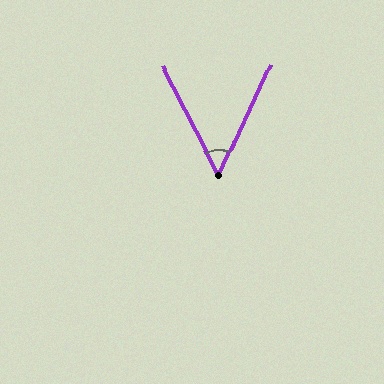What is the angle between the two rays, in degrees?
Approximately 52 degrees.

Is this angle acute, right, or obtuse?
It is acute.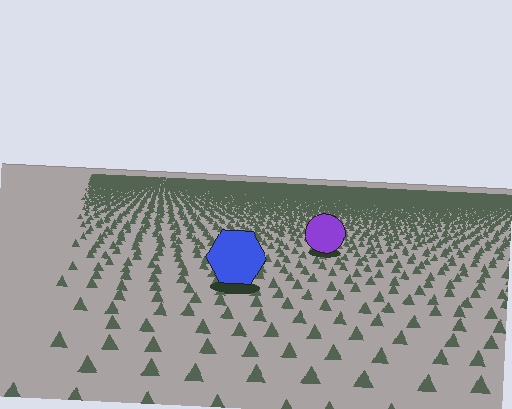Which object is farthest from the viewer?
The purple circle is farthest from the viewer. It appears smaller and the ground texture around it is denser.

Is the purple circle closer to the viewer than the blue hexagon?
No. The blue hexagon is closer — you can tell from the texture gradient: the ground texture is coarser near it.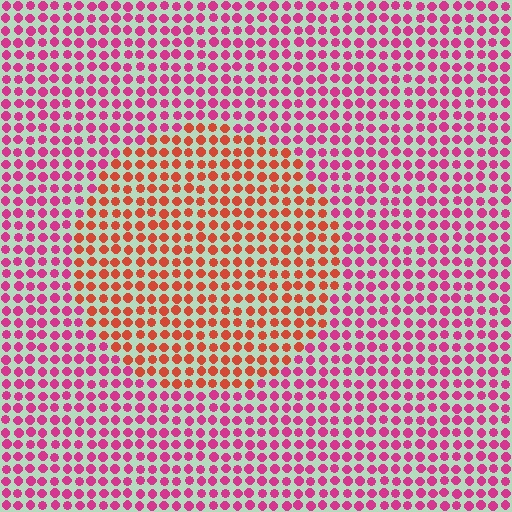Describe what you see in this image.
The image is filled with small magenta elements in a uniform arrangement. A circle-shaped region is visible where the elements are tinted to a slightly different hue, forming a subtle color boundary.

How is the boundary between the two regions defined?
The boundary is defined purely by a slight shift in hue (about 41 degrees). Spacing, size, and orientation are identical on both sides.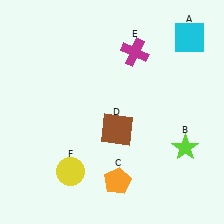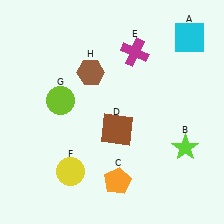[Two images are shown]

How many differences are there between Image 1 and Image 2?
There are 2 differences between the two images.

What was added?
A lime circle (G), a brown hexagon (H) were added in Image 2.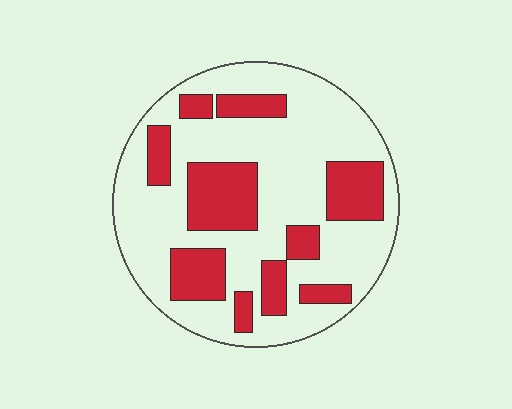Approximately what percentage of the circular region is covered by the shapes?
Approximately 30%.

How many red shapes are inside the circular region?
10.